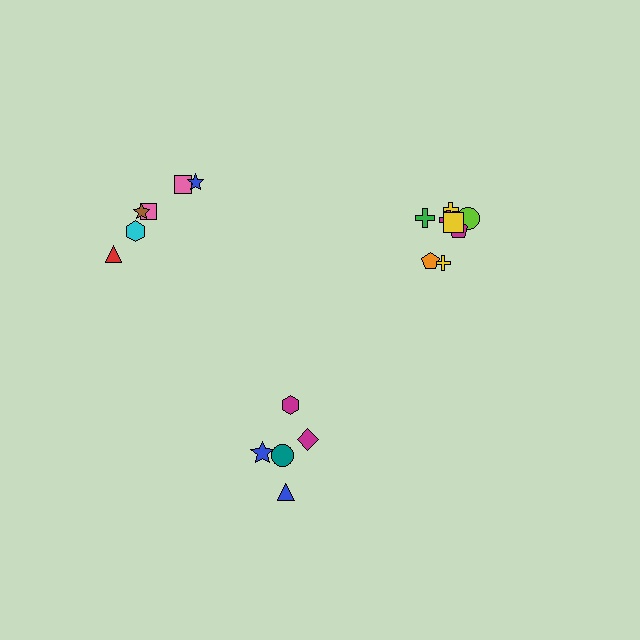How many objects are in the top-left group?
There are 6 objects.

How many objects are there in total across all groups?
There are 19 objects.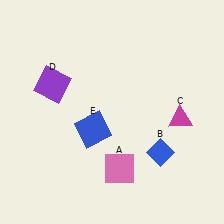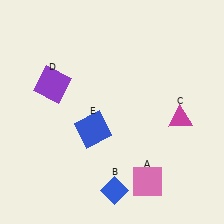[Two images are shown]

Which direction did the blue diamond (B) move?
The blue diamond (B) moved left.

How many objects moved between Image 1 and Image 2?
2 objects moved between the two images.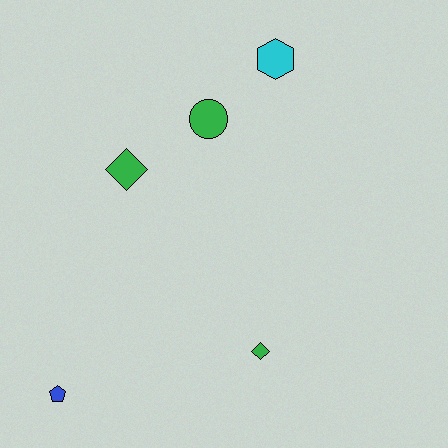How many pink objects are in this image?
There are no pink objects.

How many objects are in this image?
There are 5 objects.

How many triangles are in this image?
There are no triangles.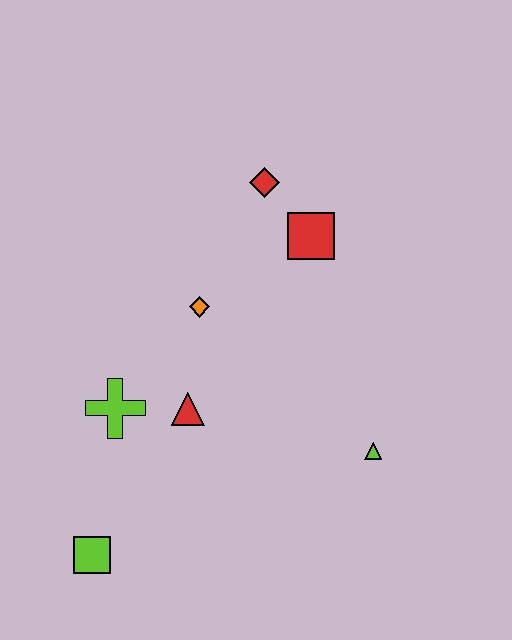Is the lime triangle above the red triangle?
No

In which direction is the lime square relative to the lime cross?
The lime square is below the lime cross.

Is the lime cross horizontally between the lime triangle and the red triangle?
No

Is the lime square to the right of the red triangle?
No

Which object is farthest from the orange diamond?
The lime square is farthest from the orange diamond.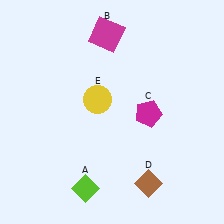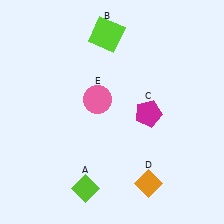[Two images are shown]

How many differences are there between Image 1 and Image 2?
There are 3 differences between the two images.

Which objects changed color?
B changed from magenta to lime. D changed from brown to orange. E changed from yellow to pink.